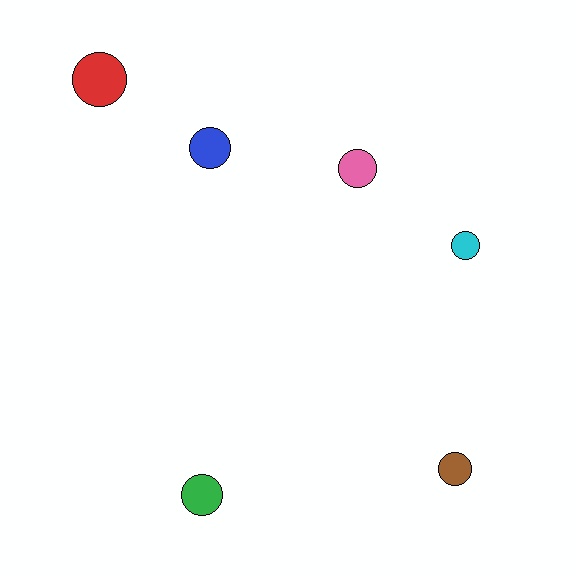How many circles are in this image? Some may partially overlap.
There are 6 circles.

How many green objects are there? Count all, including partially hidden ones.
There is 1 green object.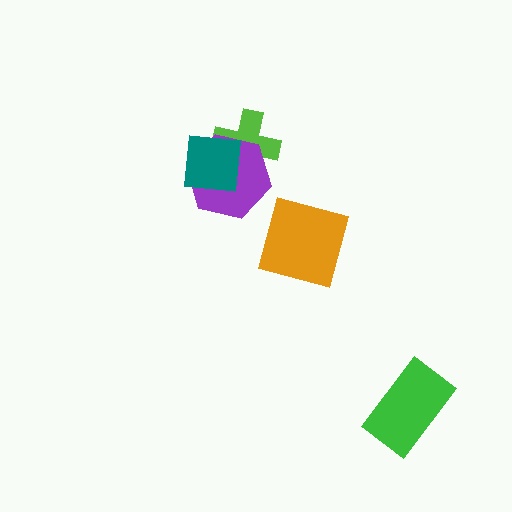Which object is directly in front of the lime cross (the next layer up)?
The purple hexagon is directly in front of the lime cross.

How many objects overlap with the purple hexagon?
2 objects overlap with the purple hexagon.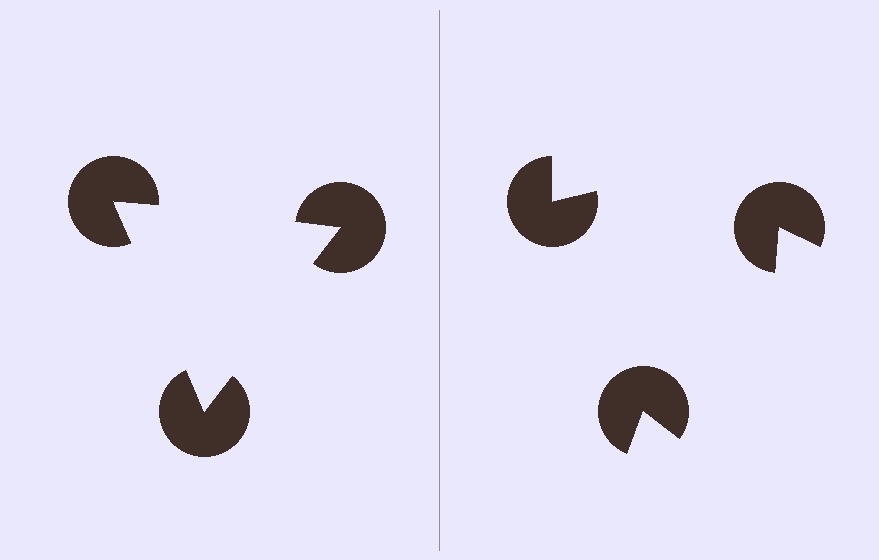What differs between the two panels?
The pac-man discs are positioned identically on both sides; only the wedge orientations differ. On the left they align to a triangle; on the right they are misaligned.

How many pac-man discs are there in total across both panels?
6 — 3 on each side.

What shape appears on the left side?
An illusory triangle.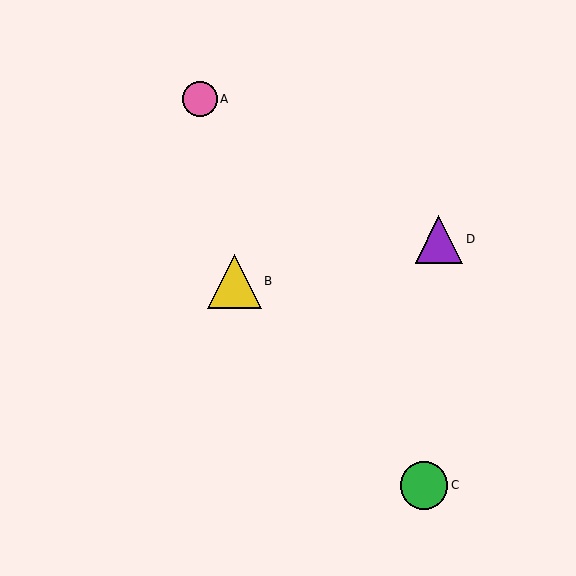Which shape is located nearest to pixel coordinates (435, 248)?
The purple triangle (labeled D) at (439, 239) is nearest to that location.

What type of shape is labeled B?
Shape B is a yellow triangle.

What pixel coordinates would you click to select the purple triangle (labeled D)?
Click at (439, 239) to select the purple triangle D.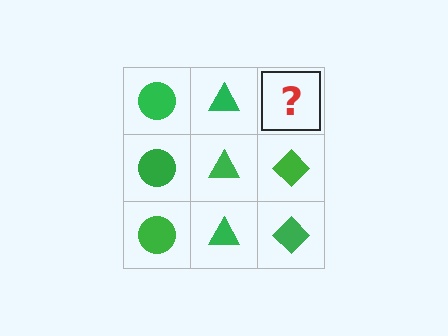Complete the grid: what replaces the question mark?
The question mark should be replaced with a green diamond.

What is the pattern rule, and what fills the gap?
The rule is that each column has a consistent shape. The gap should be filled with a green diamond.